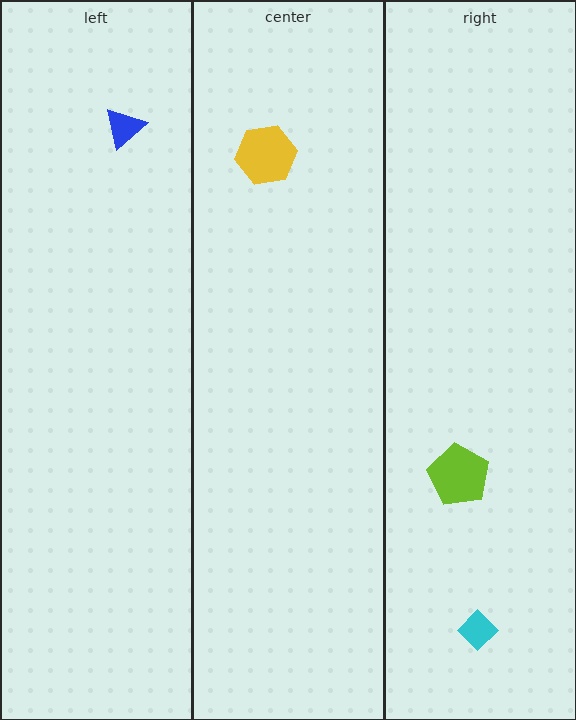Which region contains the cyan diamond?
The right region.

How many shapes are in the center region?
1.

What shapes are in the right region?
The lime pentagon, the cyan diamond.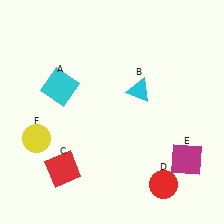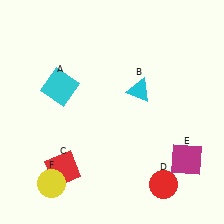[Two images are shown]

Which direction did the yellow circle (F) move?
The yellow circle (F) moved down.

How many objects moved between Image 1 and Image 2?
1 object moved between the two images.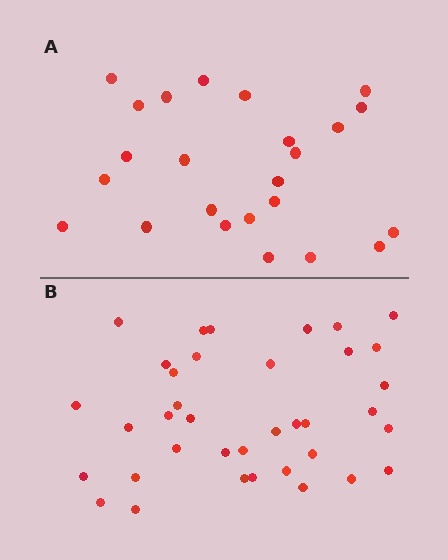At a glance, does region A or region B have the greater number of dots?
Region B (the bottom region) has more dots.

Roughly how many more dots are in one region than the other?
Region B has approximately 15 more dots than region A.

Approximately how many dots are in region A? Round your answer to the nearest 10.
About 20 dots. (The exact count is 24, which rounds to 20.)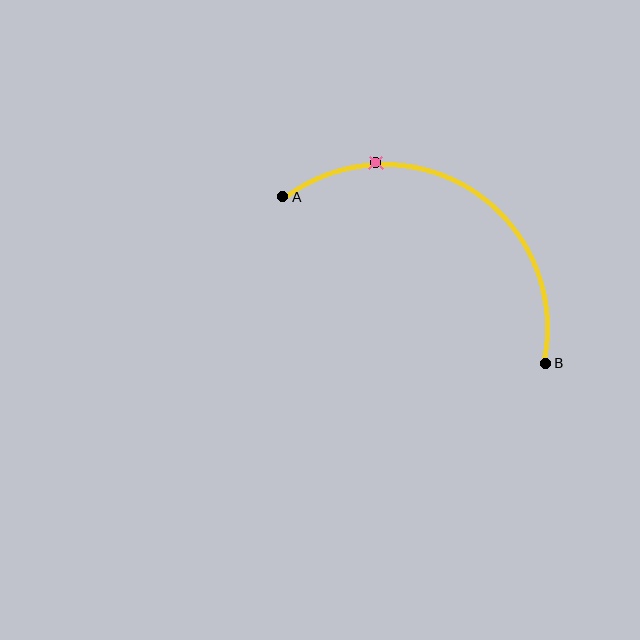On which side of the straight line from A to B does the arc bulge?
The arc bulges above the straight line connecting A and B.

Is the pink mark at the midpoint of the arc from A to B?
No. The pink mark lies on the arc but is closer to endpoint A. The arc midpoint would be at the point on the curve equidistant along the arc from both A and B.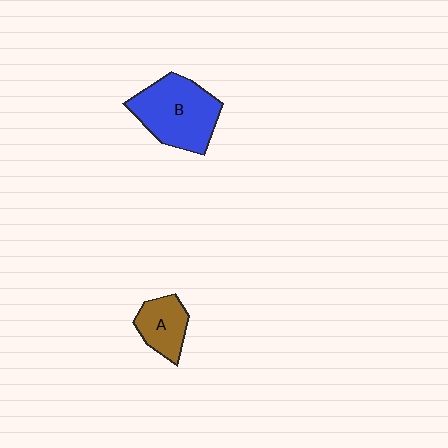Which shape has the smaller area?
Shape A (brown).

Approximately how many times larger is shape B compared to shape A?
Approximately 2.0 times.